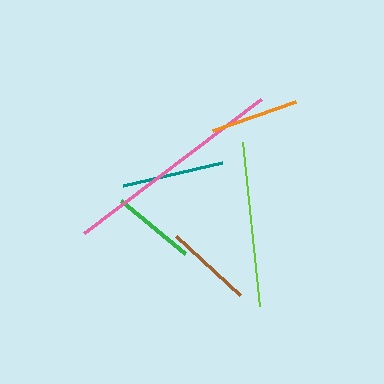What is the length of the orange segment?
The orange segment is approximately 87 pixels long.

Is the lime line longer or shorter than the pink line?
The pink line is longer than the lime line.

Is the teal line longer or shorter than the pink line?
The pink line is longer than the teal line.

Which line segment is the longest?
The pink line is the longest at approximately 222 pixels.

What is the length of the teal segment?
The teal segment is approximately 102 pixels long.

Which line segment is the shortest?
The green line is the shortest at approximately 83 pixels.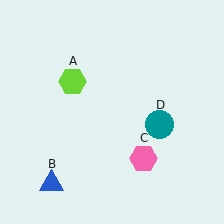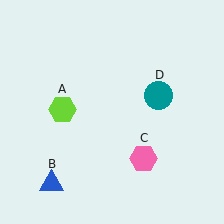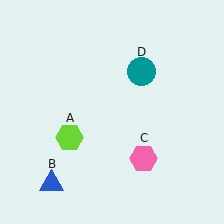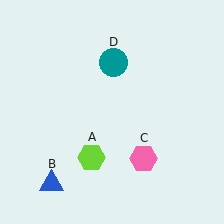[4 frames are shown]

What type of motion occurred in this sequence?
The lime hexagon (object A), teal circle (object D) rotated counterclockwise around the center of the scene.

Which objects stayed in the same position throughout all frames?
Blue triangle (object B) and pink hexagon (object C) remained stationary.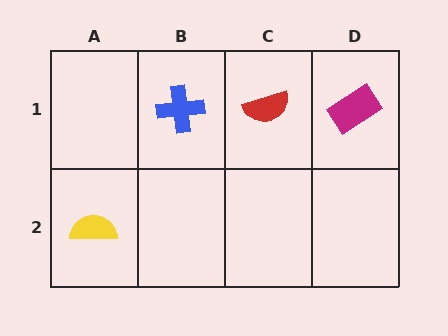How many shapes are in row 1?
3 shapes.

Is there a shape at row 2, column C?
No, that cell is empty.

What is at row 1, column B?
A blue cross.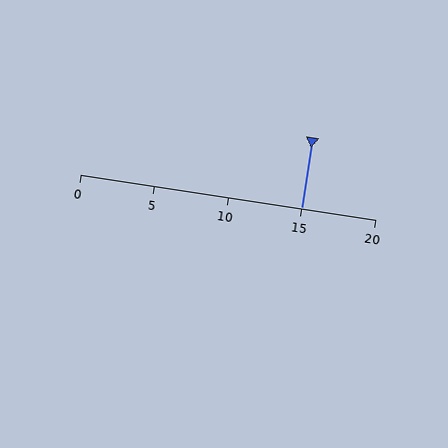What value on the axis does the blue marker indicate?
The marker indicates approximately 15.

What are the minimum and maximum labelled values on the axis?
The axis runs from 0 to 20.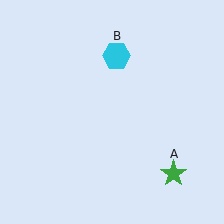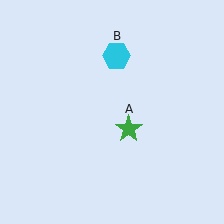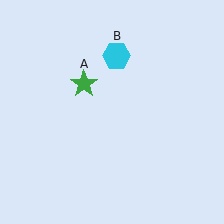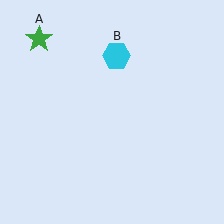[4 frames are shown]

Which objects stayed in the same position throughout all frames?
Cyan hexagon (object B) remained stationary.